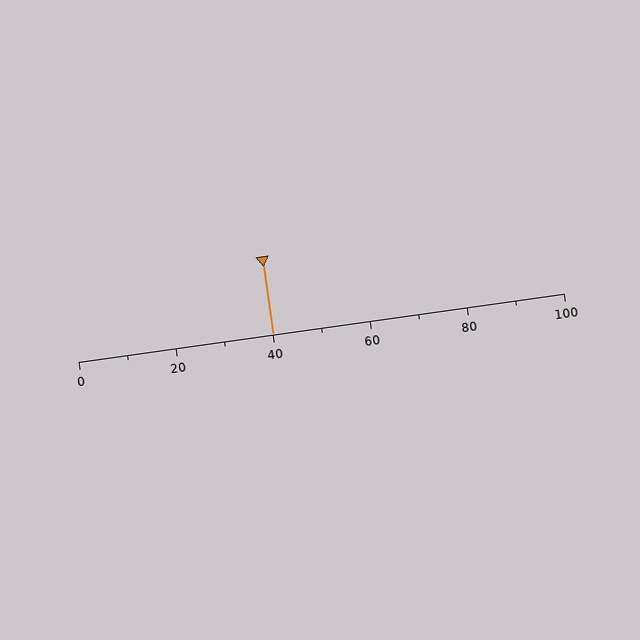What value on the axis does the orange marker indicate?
The marker indicates approximately 40.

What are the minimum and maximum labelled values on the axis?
The axis runs from 0 to 100.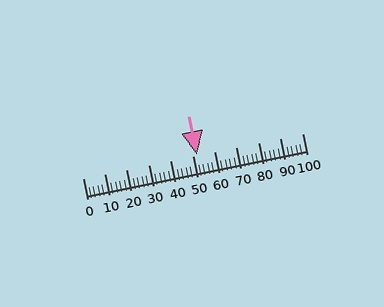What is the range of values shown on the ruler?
The ruler shows values from 0 to 100.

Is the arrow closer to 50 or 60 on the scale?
The arrow is closer to 50.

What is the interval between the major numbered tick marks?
The major tick marks are spaced 10 units apart.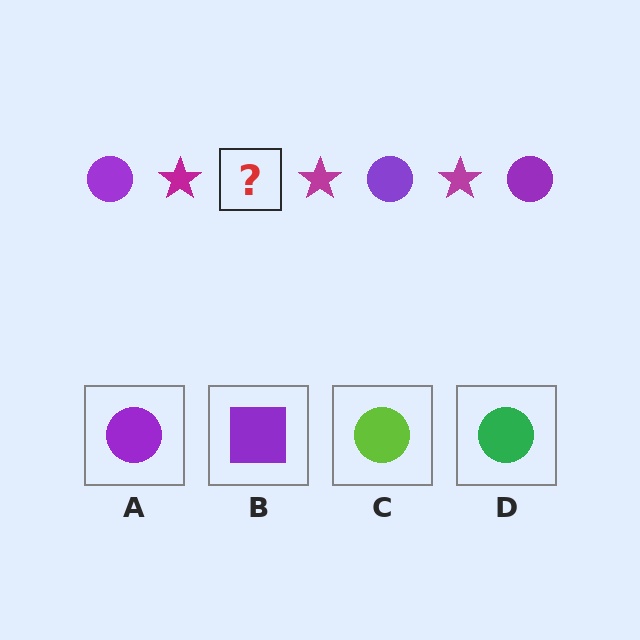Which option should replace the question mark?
Option A.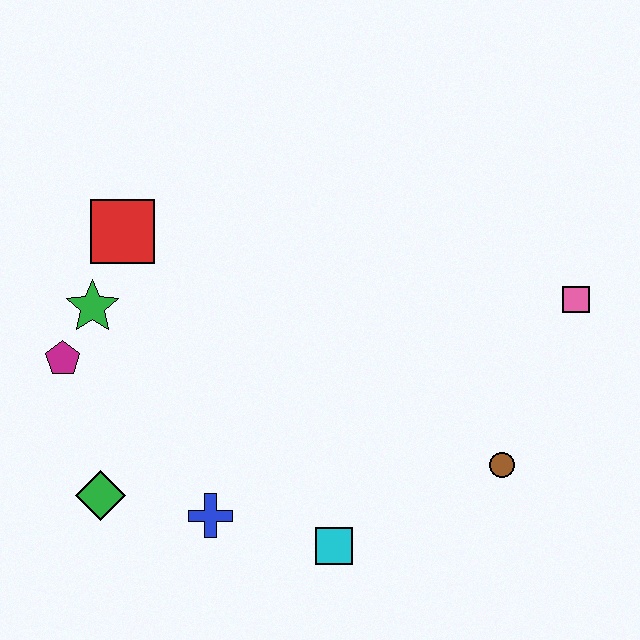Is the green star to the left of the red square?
Yes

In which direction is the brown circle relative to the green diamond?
The brown circle is to the right of the green diamond.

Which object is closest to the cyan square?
The blue cross is closest to the cyan square.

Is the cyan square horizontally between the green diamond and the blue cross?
No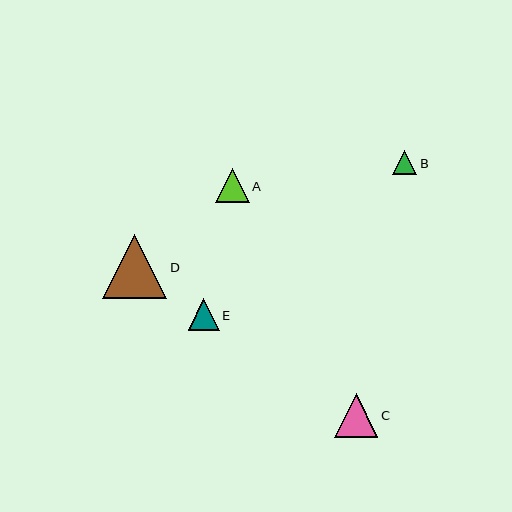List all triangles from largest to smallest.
From largest to smallest: D, C, A, E, B.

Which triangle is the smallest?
Triangle B is the smallest with a size of approximately 24 pixels.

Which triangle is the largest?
Triangle D is the largest with a size of approximately 64 pixels.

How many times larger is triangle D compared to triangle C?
Triangle D is approximately 1.5 times the size of triangle C.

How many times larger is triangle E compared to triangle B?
Triangle E is approximately 1.3 times the size of triangle B.